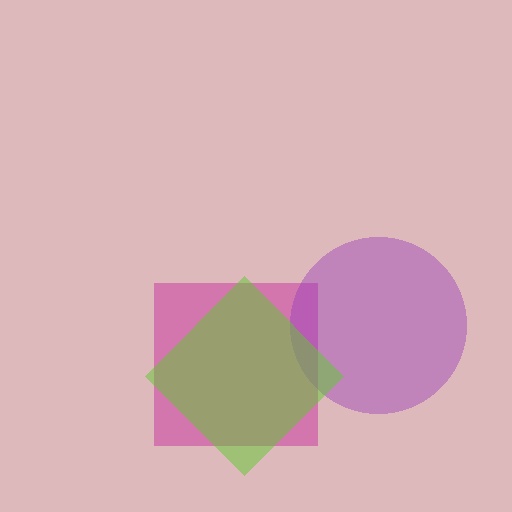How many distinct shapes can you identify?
There are 3 distinct shapes: a magenta square, a purple circle, a lime diamond.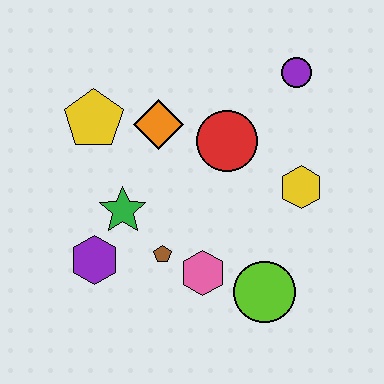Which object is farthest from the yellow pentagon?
The lime circle is farthest from the yellow pentagon.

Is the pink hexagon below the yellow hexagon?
Yes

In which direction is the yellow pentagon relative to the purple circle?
The yellow pentagon is to the left of the purple circle.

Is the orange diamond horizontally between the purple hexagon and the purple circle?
Yes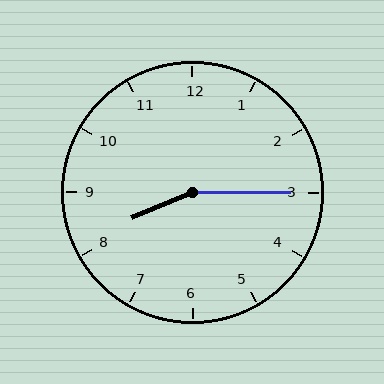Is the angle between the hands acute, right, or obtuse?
It is obtuse.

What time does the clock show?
8:15.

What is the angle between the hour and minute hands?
Approximately 158 degrees.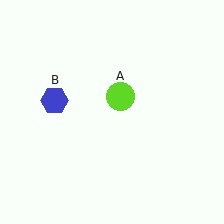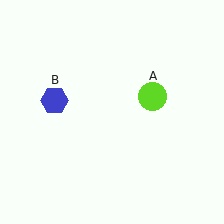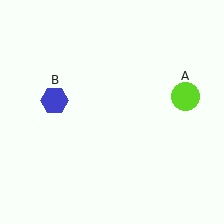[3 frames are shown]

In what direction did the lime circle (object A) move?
The lime circle (object A) moved right.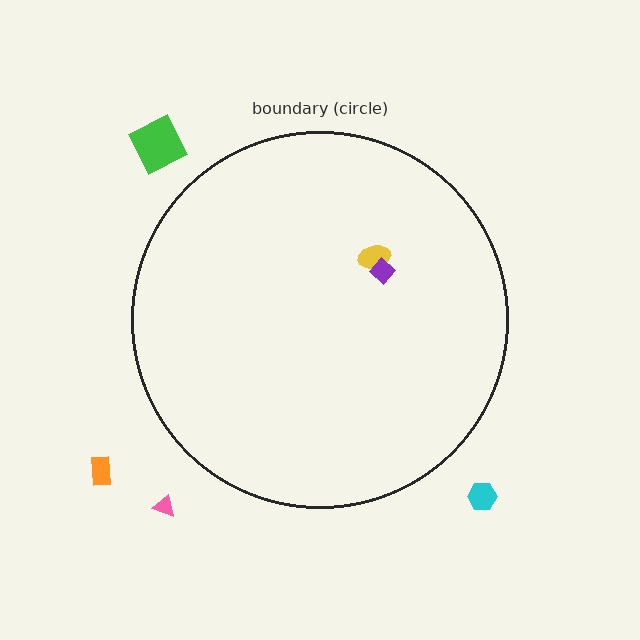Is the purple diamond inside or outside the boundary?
Inside.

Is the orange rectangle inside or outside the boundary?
Outside.